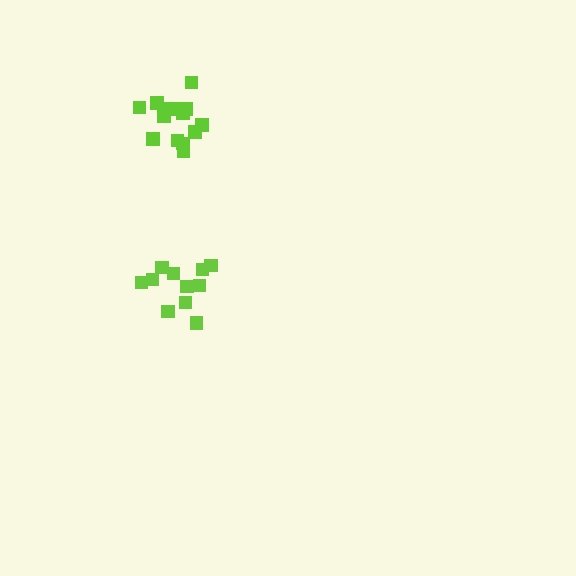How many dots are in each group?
Group 1: 14 dots, Group 2: 11 dots (25 total).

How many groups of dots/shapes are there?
There are 2 groups.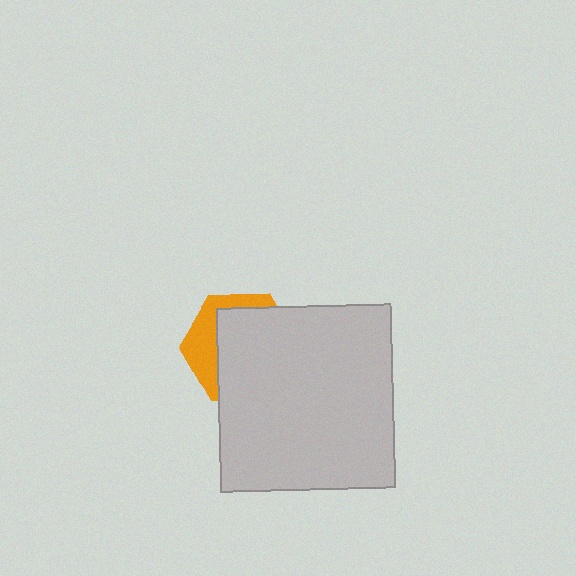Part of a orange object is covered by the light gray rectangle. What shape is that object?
It is a hexagon.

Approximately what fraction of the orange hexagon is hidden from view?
Roughly 68% of the orange hexagon is hidden behind the light gray rectangle.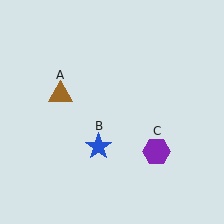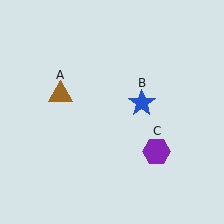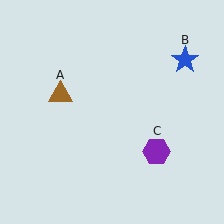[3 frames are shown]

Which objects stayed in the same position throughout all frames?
Brown triangle (object A) and purple hexagon (object C) remained stationary.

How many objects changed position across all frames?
1 object changed position: blue star (object B).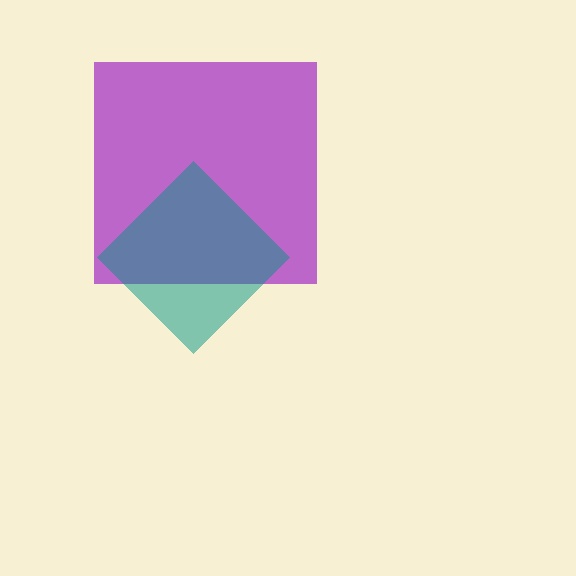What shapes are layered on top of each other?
The layered shapes are: a purple square, a teal diamond.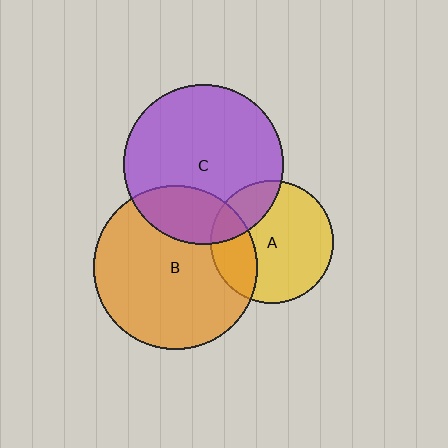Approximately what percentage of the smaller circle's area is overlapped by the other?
Approximately 25%.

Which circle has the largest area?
Circle B (orange).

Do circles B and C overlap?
Yes.